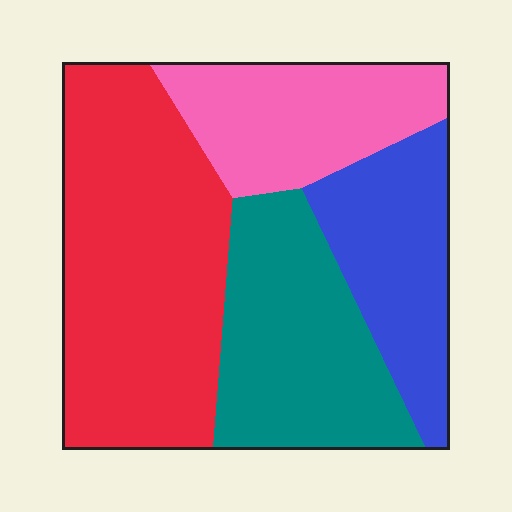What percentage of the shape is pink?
Pink covers around 20% of the shape.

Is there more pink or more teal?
Teal.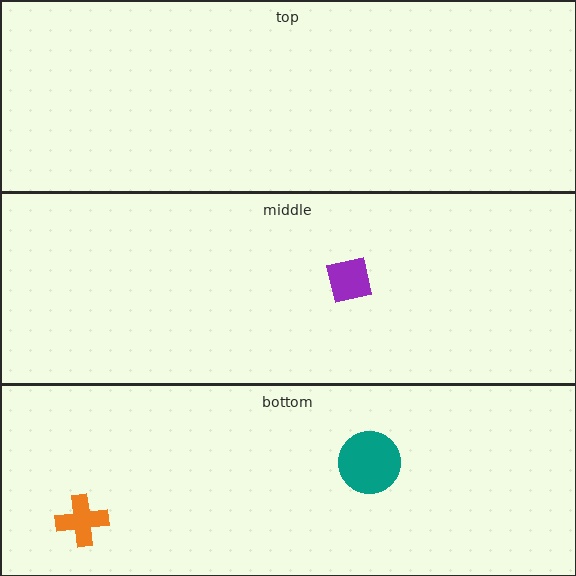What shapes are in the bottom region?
The teal circle, the orange cross.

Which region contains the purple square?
The middle region.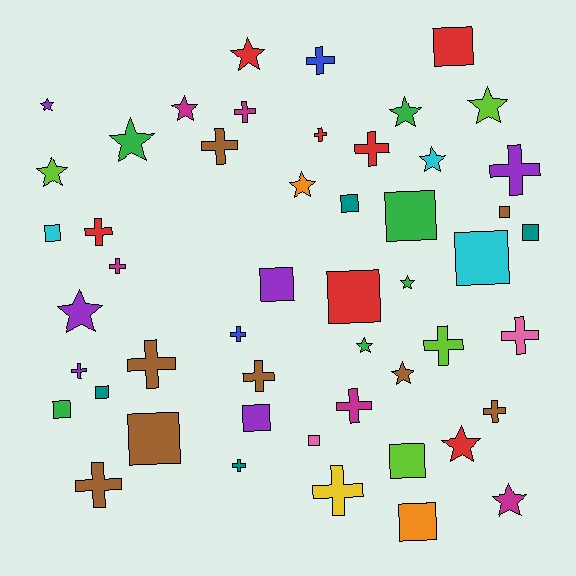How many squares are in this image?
There are 16 squares.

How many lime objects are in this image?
There are 4 lime objects.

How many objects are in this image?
There are 50 objects.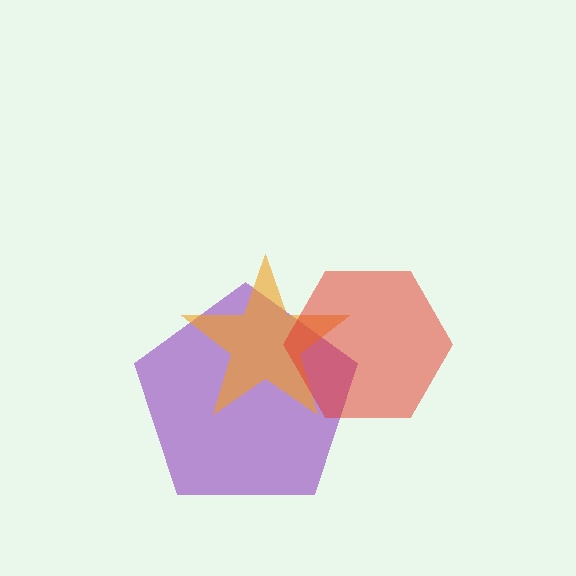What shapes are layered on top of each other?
The layered shapes are: a purple pentagon, an orange star, a red hexagon.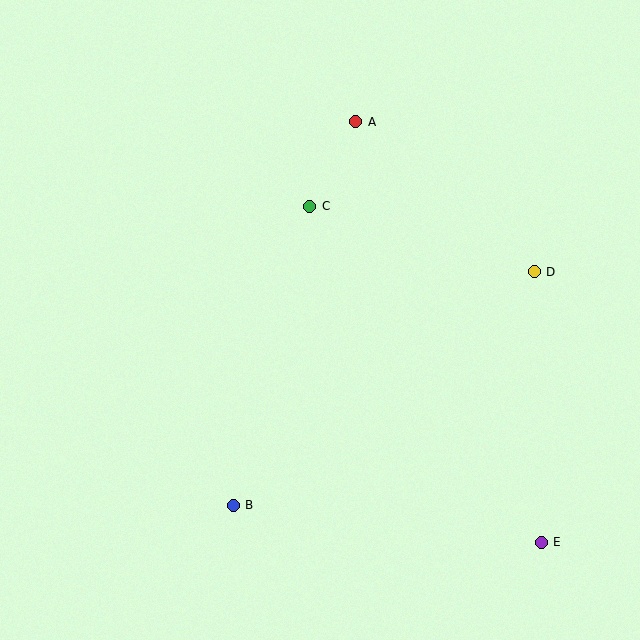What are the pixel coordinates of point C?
Point C is at (310, 206).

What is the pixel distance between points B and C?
The distance between B and C is 309 pixels.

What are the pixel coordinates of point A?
Point A is at (356, 122).